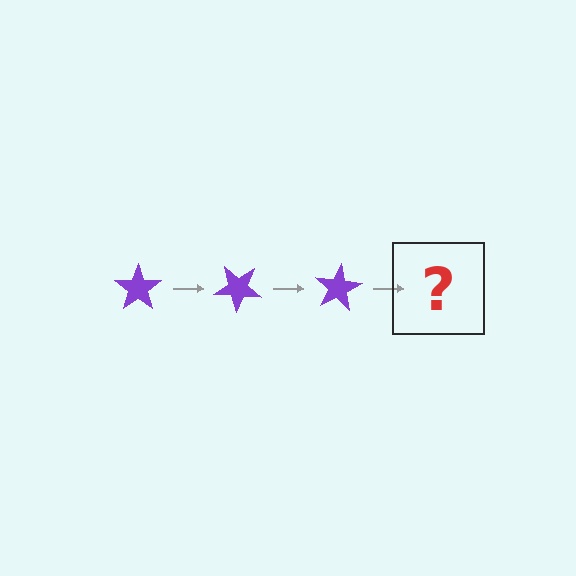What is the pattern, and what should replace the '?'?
The pattern is that the star rotates 40 degrees each step. The '?' should be a purple star rotated 120 degrees.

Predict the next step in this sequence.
The next step is a purple star rotated 120 degrees.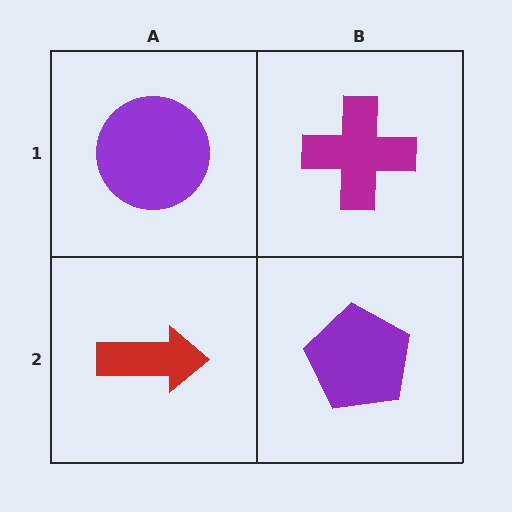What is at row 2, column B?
A purple pentagon.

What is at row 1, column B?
A magenta cross.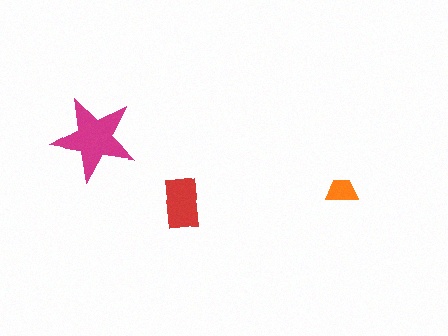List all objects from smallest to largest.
The orange trapezoid, the red rectangle, the magenta star.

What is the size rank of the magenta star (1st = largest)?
1st.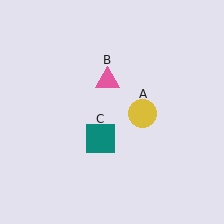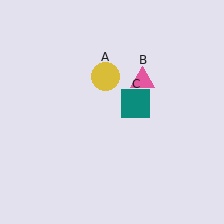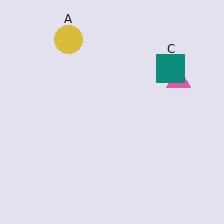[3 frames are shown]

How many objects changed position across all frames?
3 objects changed position: yellow circle (object A), pink triangle (object B), teal square (object C).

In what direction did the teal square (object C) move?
The teal square (object C) moved up and to the right.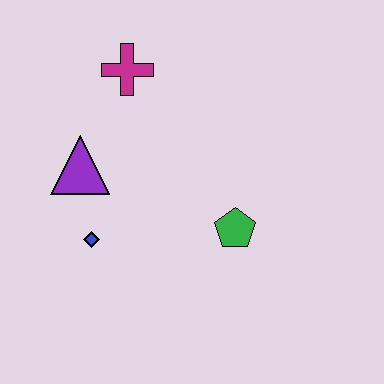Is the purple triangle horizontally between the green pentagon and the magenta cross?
No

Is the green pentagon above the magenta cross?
No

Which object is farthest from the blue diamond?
The magenta cross is farthest from the blue diamond.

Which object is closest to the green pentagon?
The blue diamond is closest to the green pentagon.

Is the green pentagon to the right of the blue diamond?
Yes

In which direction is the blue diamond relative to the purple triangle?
The blue diamond is below the purple triangle.